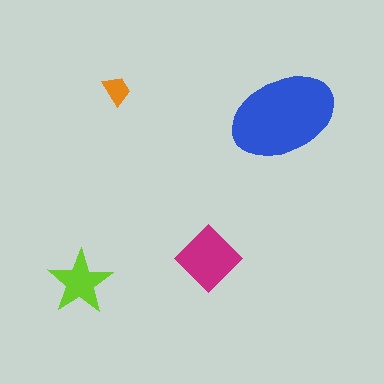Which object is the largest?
The blue ellipse.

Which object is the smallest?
The orange trapezoid.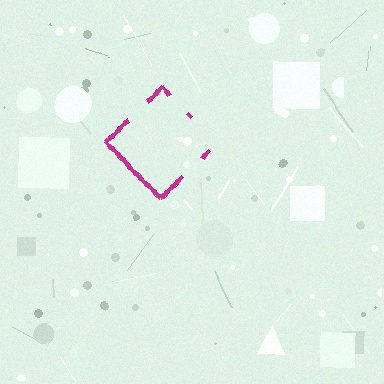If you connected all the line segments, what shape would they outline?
They would outline a diamond.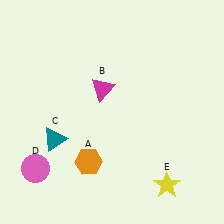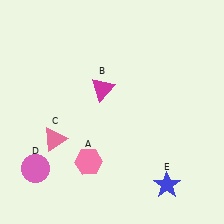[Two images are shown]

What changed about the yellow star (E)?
In Image 1, E is yellow. In Image 2, it changed to blue.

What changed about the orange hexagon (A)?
In Image 1, A is orange. In Image 2, it changed to pink.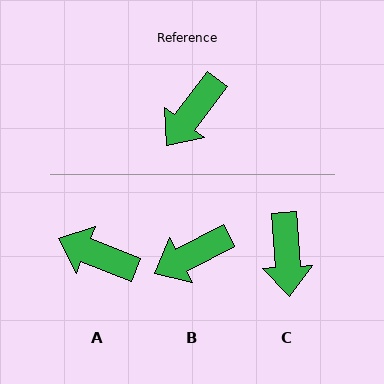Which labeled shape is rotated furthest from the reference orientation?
A, about 75 degrees away.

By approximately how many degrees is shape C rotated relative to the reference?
Approximately 41 degrees counter-clockwise.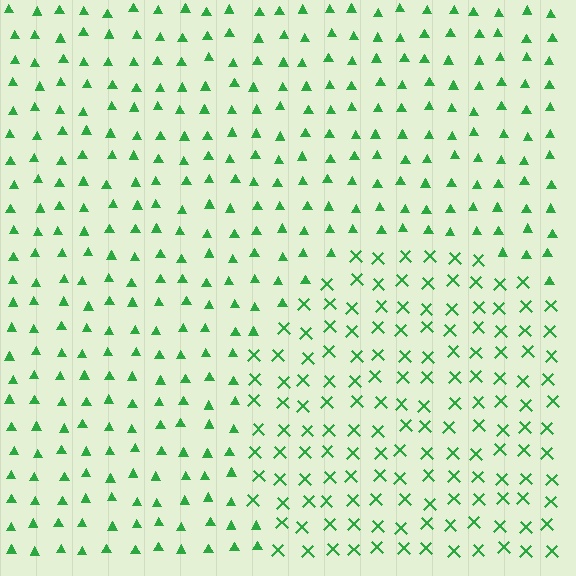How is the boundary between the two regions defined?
The boundary is defined by a change in element shape: X marks inside vs. triangles outside. All elements share the same color and spacing.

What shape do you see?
I see a circle.